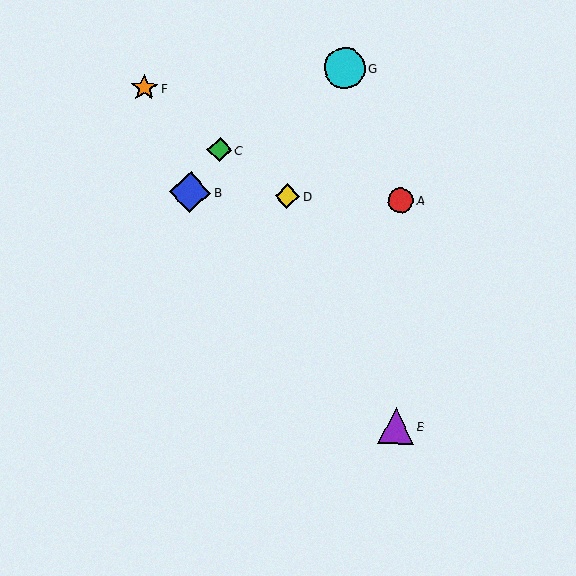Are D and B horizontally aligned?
Yes, both are at y≈196.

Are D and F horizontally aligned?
No, D is at y≈196 and F is at y≈88.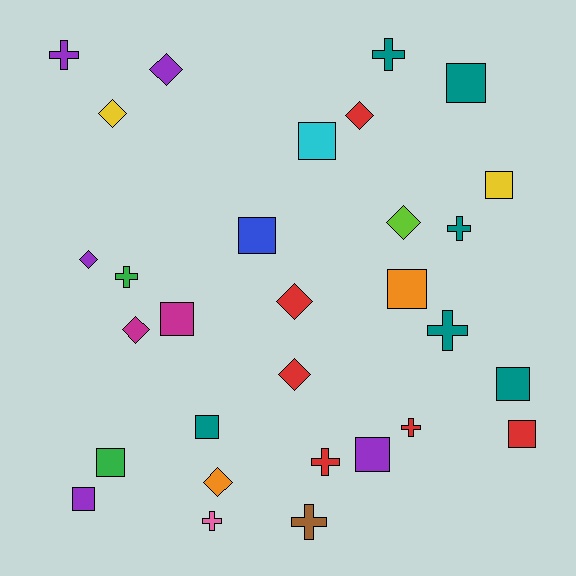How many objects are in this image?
There are 30 objects.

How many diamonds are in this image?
There are 9 diamonds.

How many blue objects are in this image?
There is 1 blue object.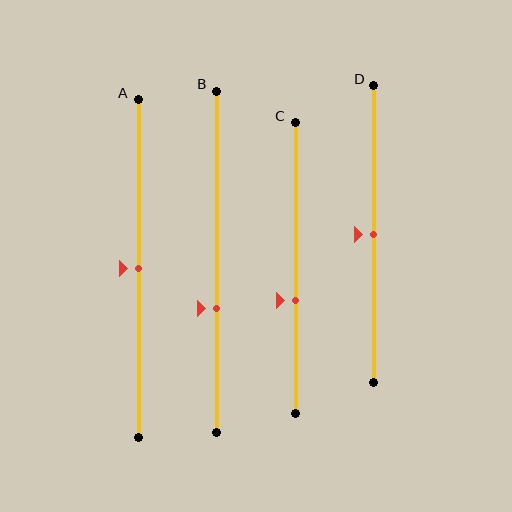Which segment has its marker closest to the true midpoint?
Segment A has its marker closest to the true midpoint.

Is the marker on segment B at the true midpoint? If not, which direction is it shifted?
No, the marker on segment B is shifted downward by about 14% of the segment length.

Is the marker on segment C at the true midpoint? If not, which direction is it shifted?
No, the marker on segment C is shifted downward by about 11% of the segment length.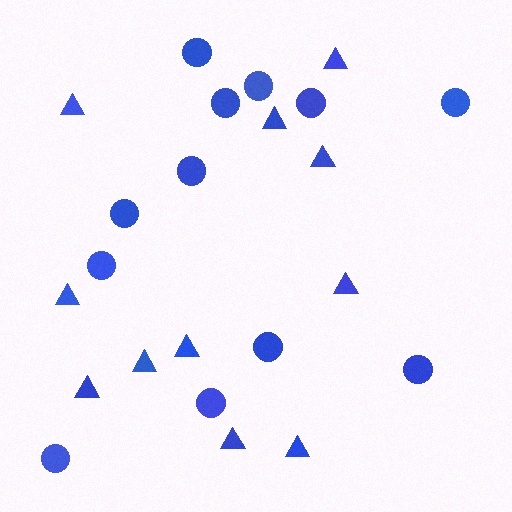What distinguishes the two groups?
There are 2 groups: one group of circles (12) and one group of triangles (11).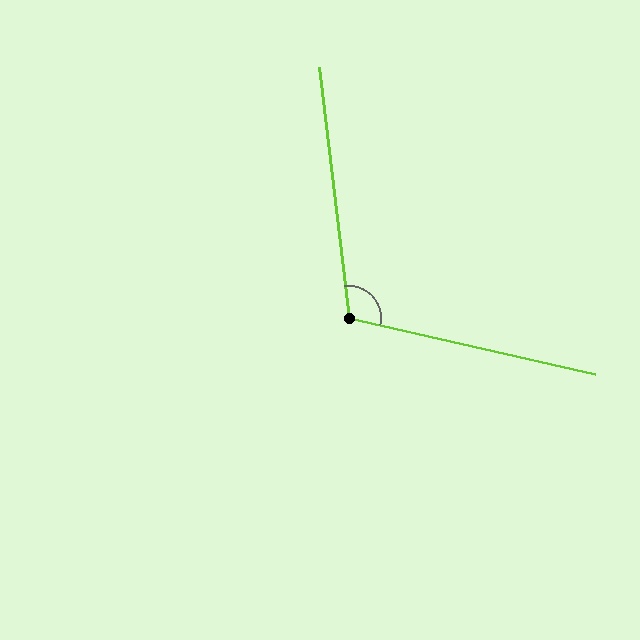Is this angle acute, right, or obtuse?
It is obtuse.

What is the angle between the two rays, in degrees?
Approximately 110 degrees.